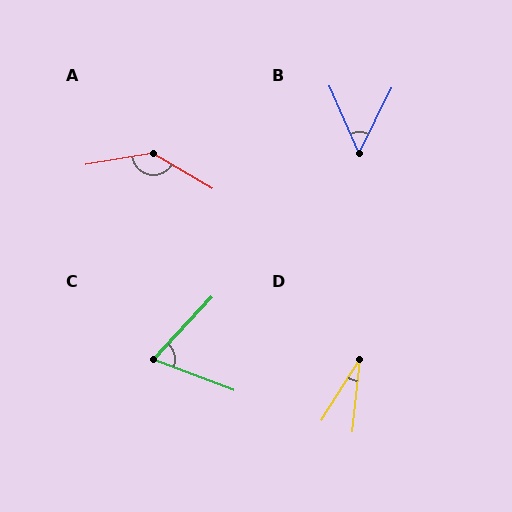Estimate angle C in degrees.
Approximately 68 degrees.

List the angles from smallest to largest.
D (26°), B (50°), C (68°), A (140°).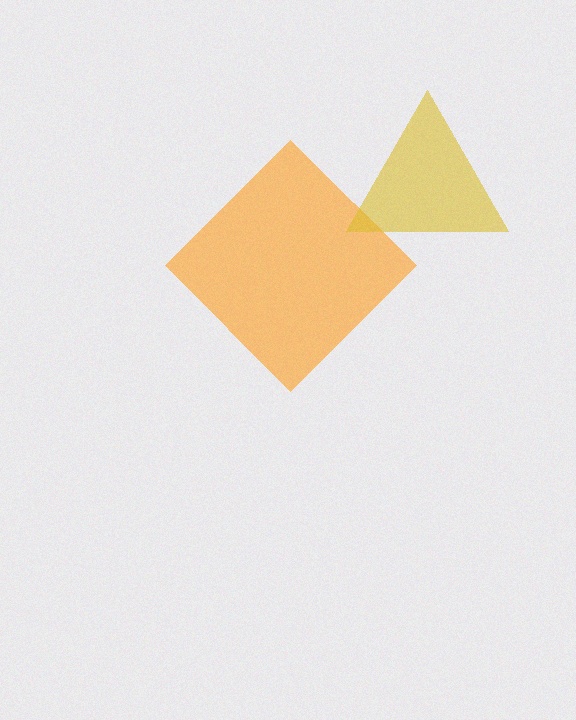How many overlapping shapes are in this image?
There are 2 overlapping shapes in the image.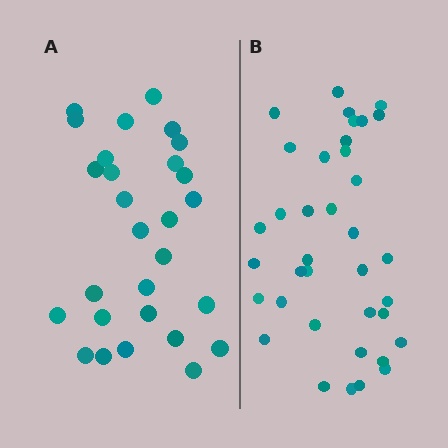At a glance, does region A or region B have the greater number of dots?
Region B (the right region) has more dots.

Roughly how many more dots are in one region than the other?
Region B has roughly 8 or so more dots than region A.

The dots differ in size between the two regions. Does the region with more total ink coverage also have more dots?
No. Region A has more total ink coverage because its dots are larger, but region B actually contains more individual dots. Total area can be misleading — the number of items is what matters here.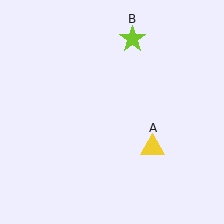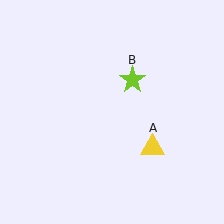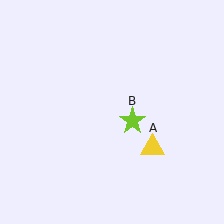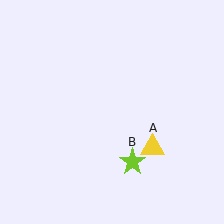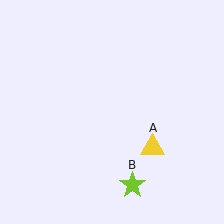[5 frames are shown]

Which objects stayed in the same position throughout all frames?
Yellow triangle (object A) remained stationary.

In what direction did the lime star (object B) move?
The lime star (object B) moved down.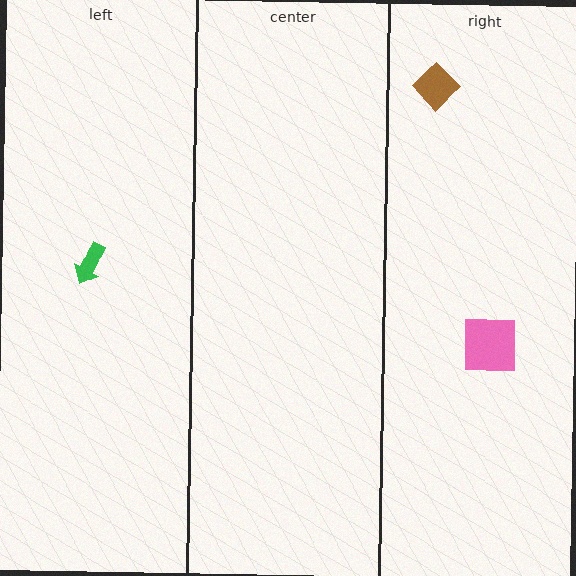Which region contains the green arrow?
The left region.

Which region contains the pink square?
The right region.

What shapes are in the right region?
The pink square, the brown diamond.